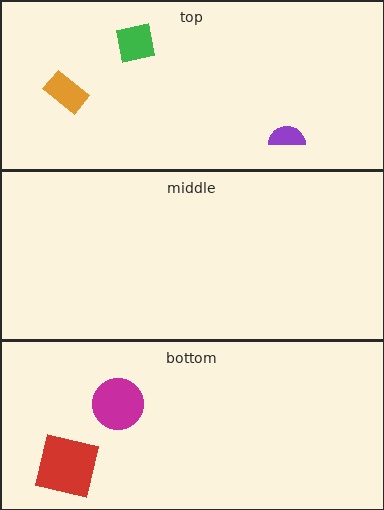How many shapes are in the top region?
3.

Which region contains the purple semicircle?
The top region.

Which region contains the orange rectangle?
The top region.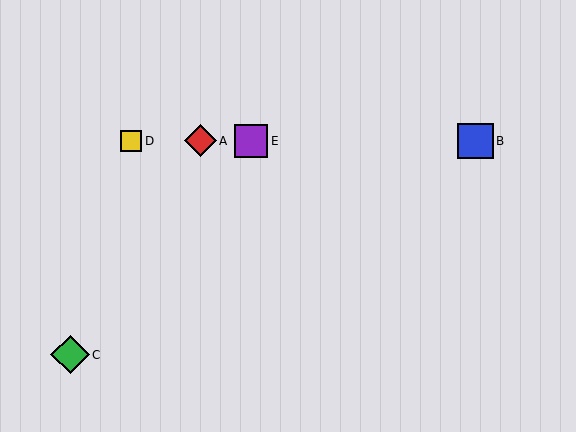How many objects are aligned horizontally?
4 objects (A, B, D, E) are aligned horizontally.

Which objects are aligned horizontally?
Objects A, B, D, E are aligned horizontally.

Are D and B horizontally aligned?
Yes, both are at y≈141.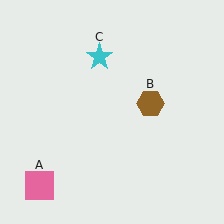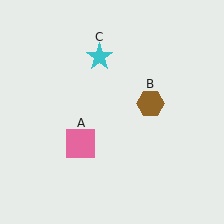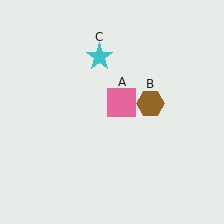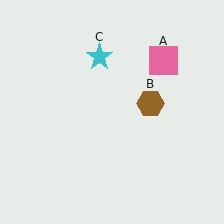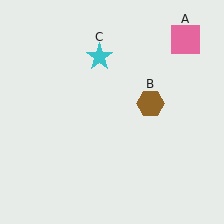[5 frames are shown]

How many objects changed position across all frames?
1 object changed position: pink square (object A).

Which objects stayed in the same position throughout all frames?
Brown hexagon (object B) and cyan star (object C) remained stationary.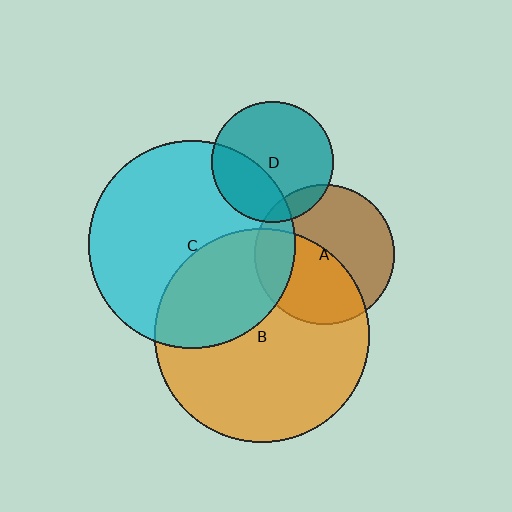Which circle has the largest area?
Circle B (orange).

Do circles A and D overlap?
Yes.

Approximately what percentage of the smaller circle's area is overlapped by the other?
Approximately 10%.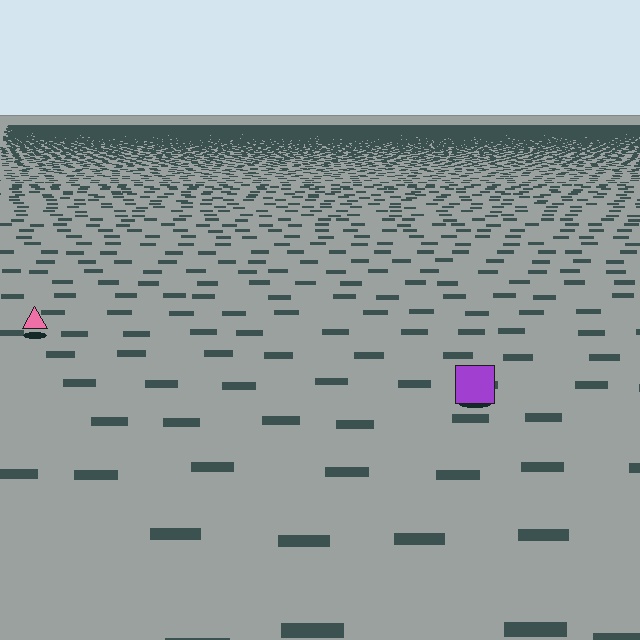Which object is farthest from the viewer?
The pink triangle is farthest from the viewer. It appears smaller and the ground texture around it is denser.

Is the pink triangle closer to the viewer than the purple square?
No. The purple square is closer — you can tell from the texture gradient: the ground texture is coarser near it.